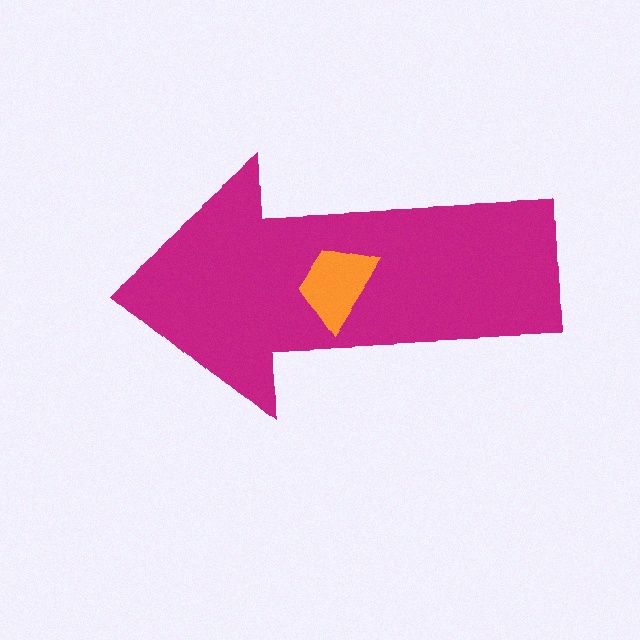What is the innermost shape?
The orange trapezoid.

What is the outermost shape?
The magenta arrow.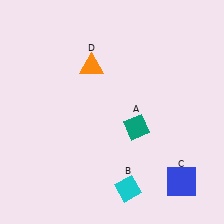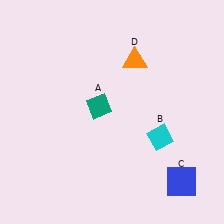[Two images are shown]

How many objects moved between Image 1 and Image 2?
3 objects moved between the two images.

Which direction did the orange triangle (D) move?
The orange triangle (D) moved right.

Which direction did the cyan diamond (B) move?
The cyan diamond (B) moved up.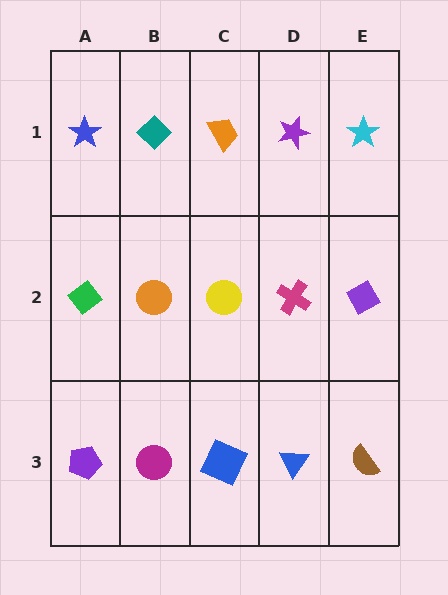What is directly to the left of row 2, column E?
A magenta cross.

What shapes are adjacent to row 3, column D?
A magenta cross (row 2, column D), a blue square (row 3, column C), a brown semicircle (row 3, column E).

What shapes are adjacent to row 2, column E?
A cyan star (row 1, column E), a brown semicircle (row 3, column E), a magenta cross (row 2, column D).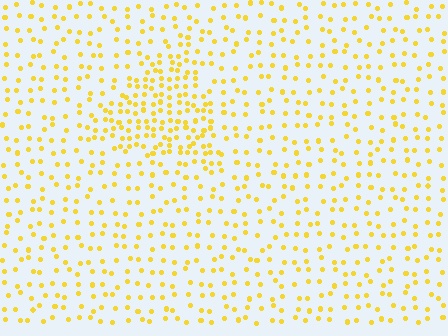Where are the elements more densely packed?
The elements are more densely packed inside the triangle boundary.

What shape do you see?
I see a triangle.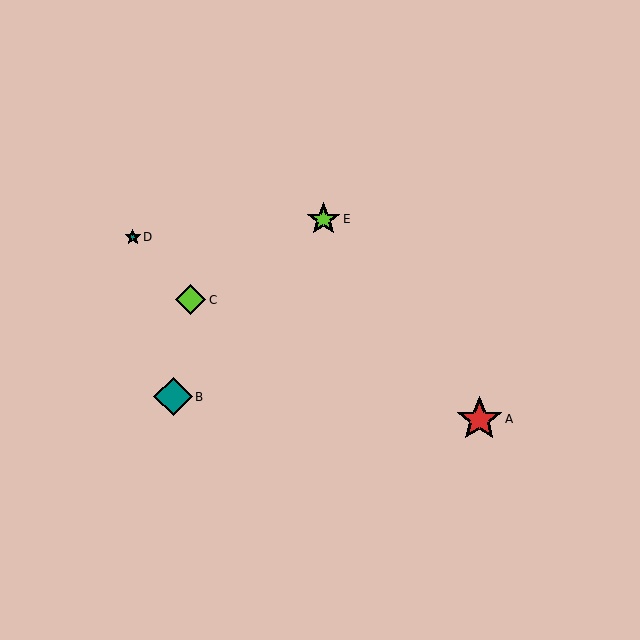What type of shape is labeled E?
Shape E is a lime star.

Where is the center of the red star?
The center of the red star is at (479, 419).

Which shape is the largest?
The red star (labeled A) is the largest.